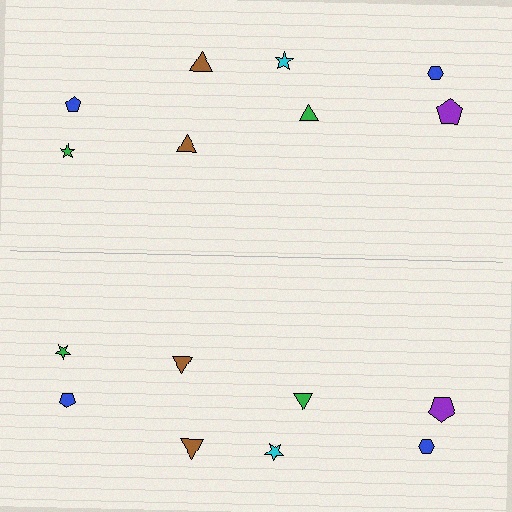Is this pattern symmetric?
Yes, this pattern has bilateral (reflection) symmetry.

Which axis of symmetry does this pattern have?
The pattern has a horizontal axis of symmetry running through the center of the image.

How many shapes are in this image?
There are 16 shapes in this image.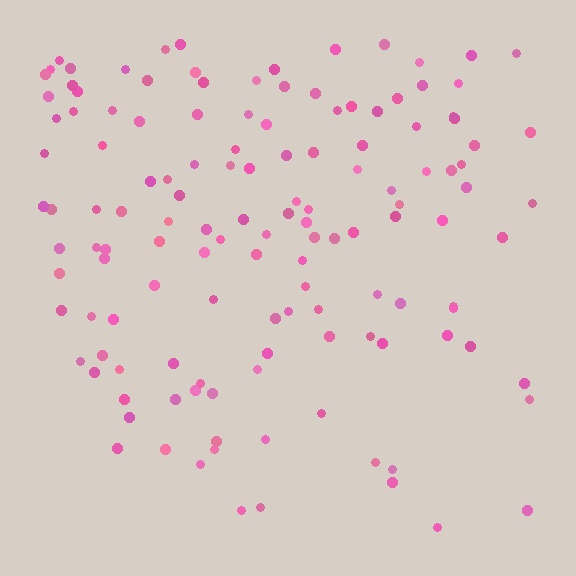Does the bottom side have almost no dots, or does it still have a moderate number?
Still a moderate number, just noticeably fewer than the top.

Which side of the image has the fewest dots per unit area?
The bottom.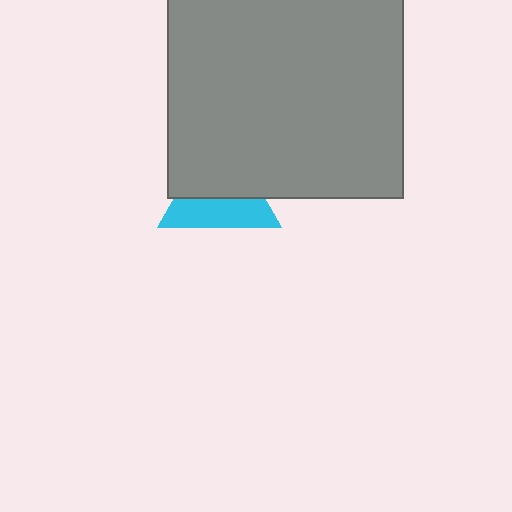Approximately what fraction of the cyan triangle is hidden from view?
Roughly 55% of the cyan triangle is hidden behind the gray square.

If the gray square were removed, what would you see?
You would see the complete cyan triangle.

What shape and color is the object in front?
The object in front is a gray square.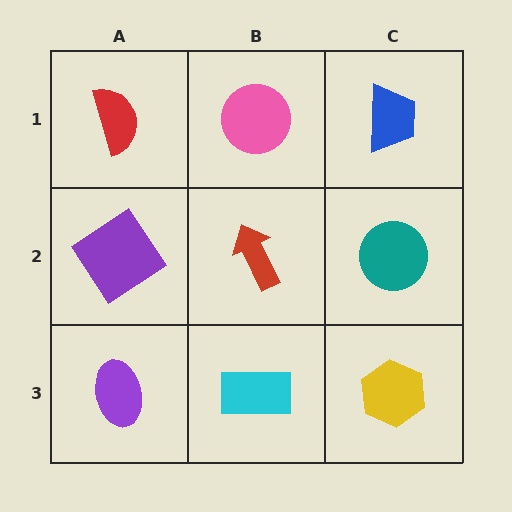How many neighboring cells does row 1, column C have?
2.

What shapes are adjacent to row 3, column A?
A purple diamond (row 2, column A), a cyan rectangle (row 3, column B).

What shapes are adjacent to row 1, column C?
A teal circle (row 2, column C), a pink circle (row 1, column B).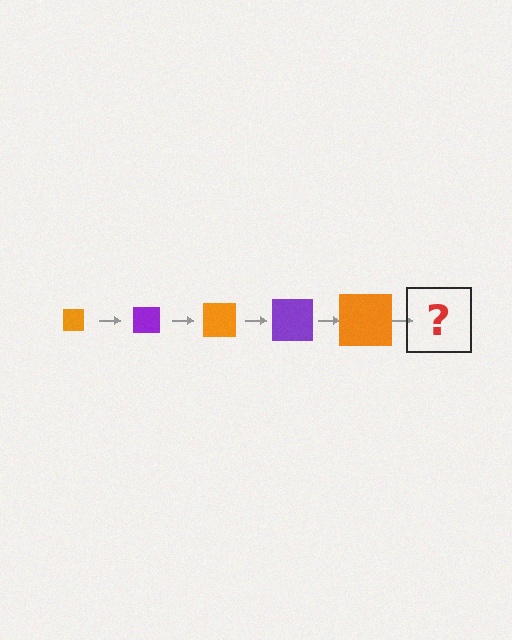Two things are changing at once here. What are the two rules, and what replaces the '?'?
The two rules are that the square grows larger each step and the color cycles through orange and purple. The '?' should be a purple square, larger than the previous one.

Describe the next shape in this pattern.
It should be a purple square, larger than the previous one.